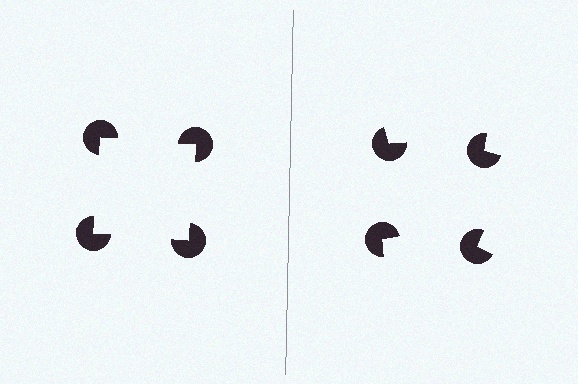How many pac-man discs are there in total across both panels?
8 — 4 on each side.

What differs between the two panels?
The pac-man discs are positioned identically on both sides; only the wedge orientations differ. On the left they align to a square; on the right they are misaligned.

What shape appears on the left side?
An illusory square.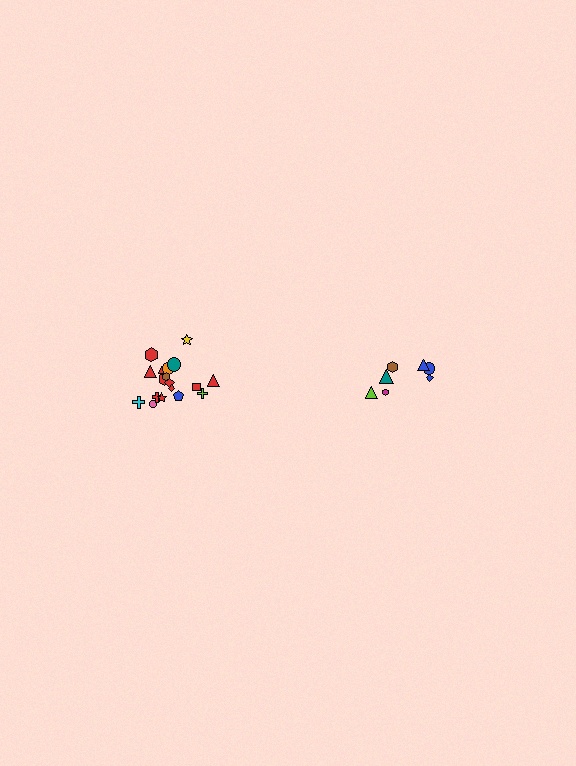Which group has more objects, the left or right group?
The left group.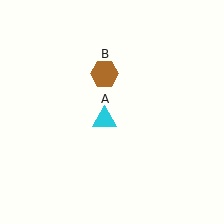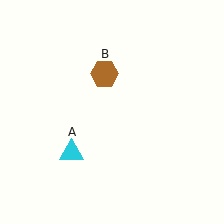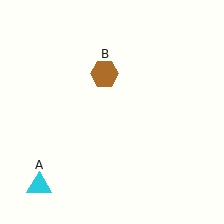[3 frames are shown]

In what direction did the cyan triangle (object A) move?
The cyan triangle (object A) moved down and to the left.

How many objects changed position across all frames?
1 object changed position: cyan triangle (object A).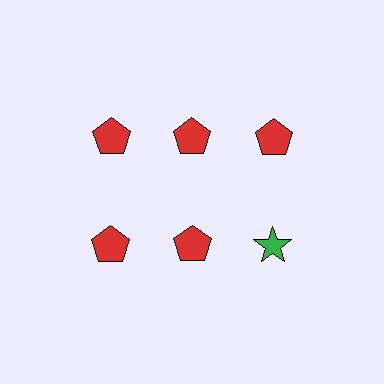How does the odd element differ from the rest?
It differs in both color (green instead of red) and shape (star instead of pentagon).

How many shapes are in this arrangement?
There are 6 shapes arranged in a grid pattern.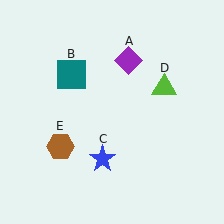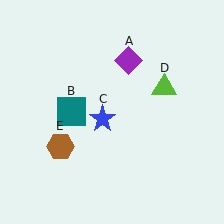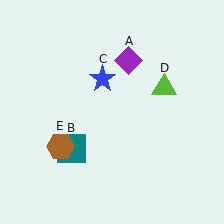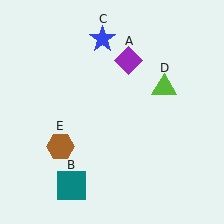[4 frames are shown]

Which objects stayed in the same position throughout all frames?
Purple diamond (object A) and lime triangle (object D) and brown hexagon (object E) remained stationary.